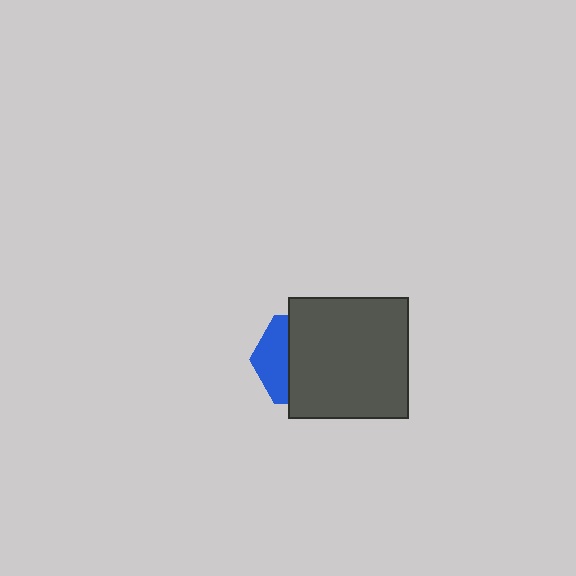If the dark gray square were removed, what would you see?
You would see the complete blue hexagon.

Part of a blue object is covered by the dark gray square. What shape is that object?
It is a hexagon.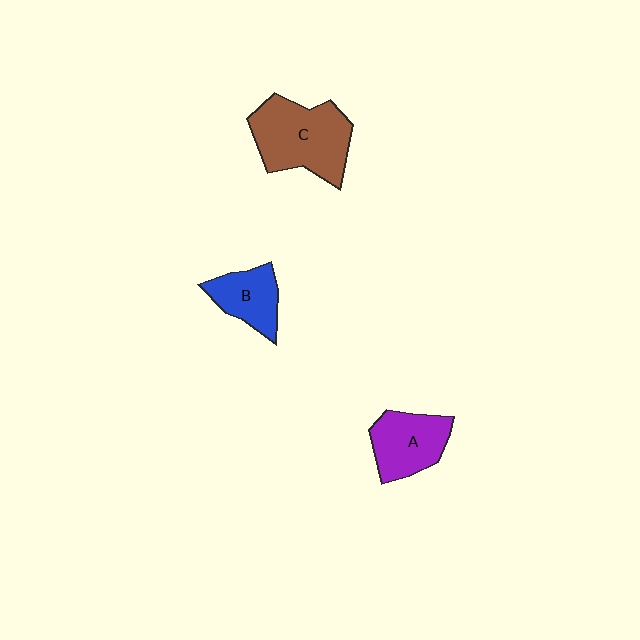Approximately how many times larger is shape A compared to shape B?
Approximately 1.2 times.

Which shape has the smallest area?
Shape B (blue).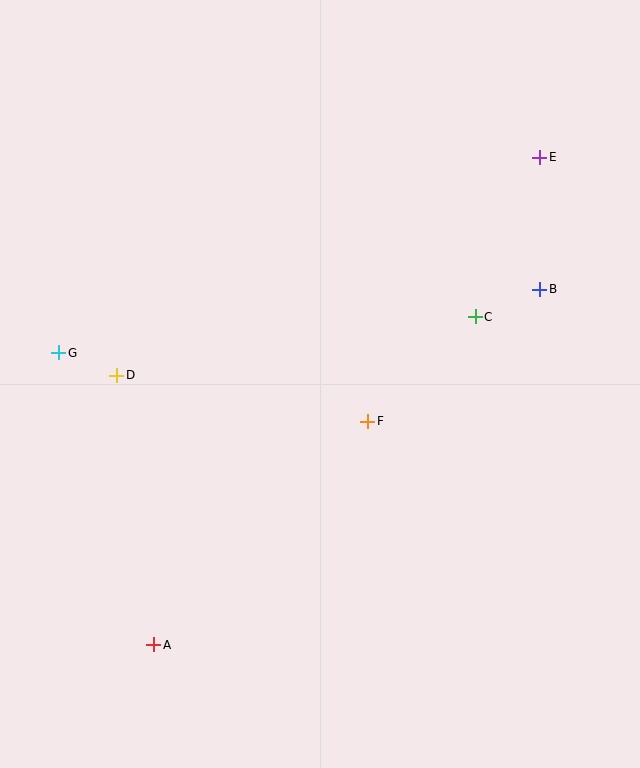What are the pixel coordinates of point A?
Point A is at (154, 645).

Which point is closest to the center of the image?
Point F at (368, 421) is closest to the center.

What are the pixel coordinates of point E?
Point E is at (540, 157).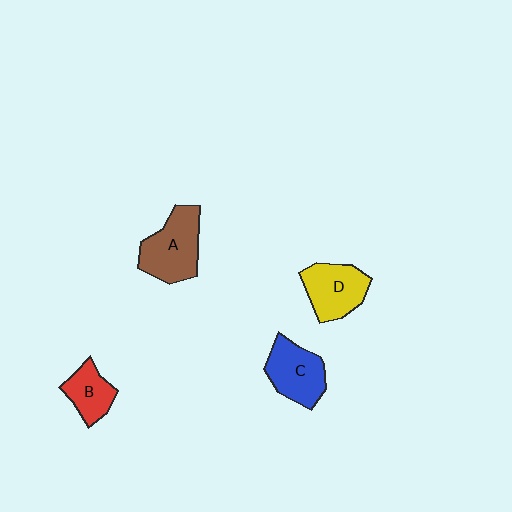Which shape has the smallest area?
Shape B (red).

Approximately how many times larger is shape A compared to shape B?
Approximately 1.7 times.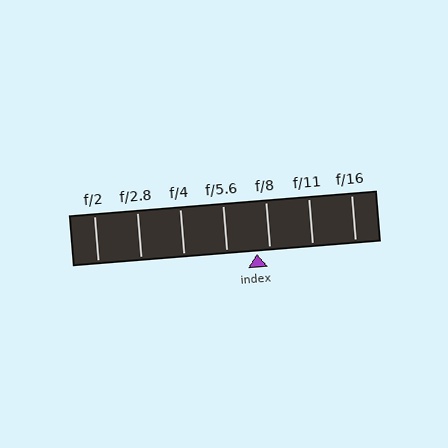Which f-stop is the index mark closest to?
The index mark is closest to f/8.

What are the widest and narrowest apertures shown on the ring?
The widest aperture shown is f/2 and the narrowest is f/16.